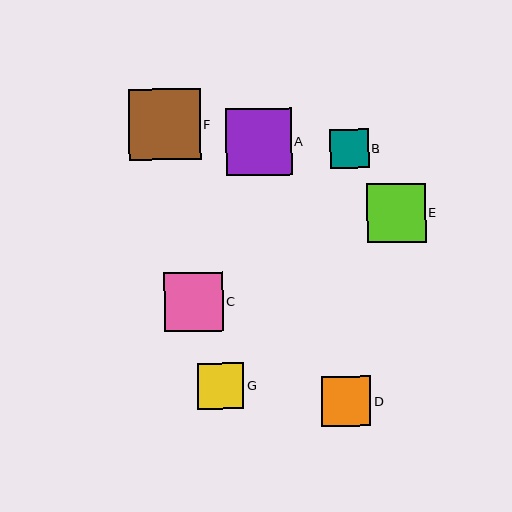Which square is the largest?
Square F is the largest with a size of approximately 71 pixels.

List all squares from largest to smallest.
From largest to smallest: F, A, E, C, D, G, B.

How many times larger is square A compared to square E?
Square A is approximately 1.1 times the size of square E.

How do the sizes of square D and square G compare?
Square D and square G are approximately the same size.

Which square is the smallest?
Square B is the smallest with a size of approximately 39 pixels.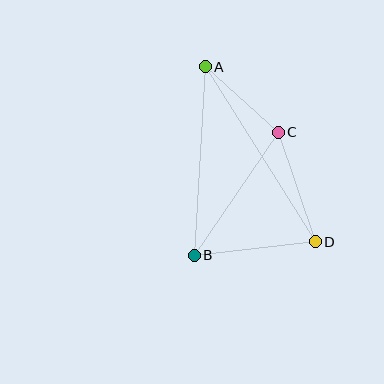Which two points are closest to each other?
Points A and C are closest to each other.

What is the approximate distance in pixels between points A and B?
The distance between A and B is approximately 189 pixels.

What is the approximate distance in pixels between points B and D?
The distance between B and D is approximately 122 pixels.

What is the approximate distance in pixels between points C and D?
The distance between C and D is approximately 116 pixels.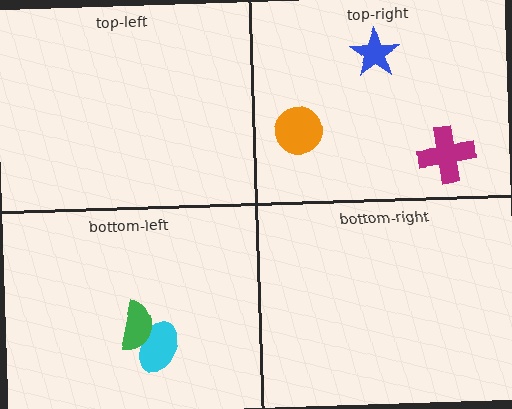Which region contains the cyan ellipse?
The bottom-left region.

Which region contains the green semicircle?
The bottom-left region.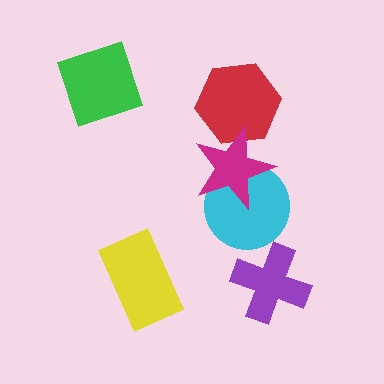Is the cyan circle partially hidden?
Yes, it is partially covered by another shape.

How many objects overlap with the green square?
0 objects overlap with the green square.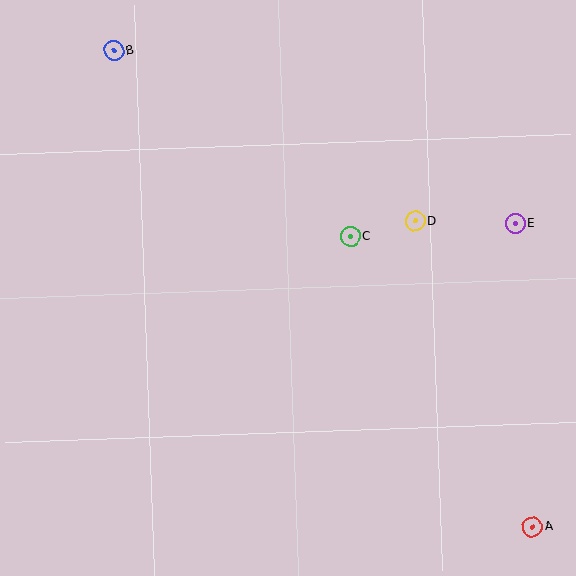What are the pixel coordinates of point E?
Point E is at (515, 224).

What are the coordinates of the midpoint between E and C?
The midpoint between E and C is at (433, 230).